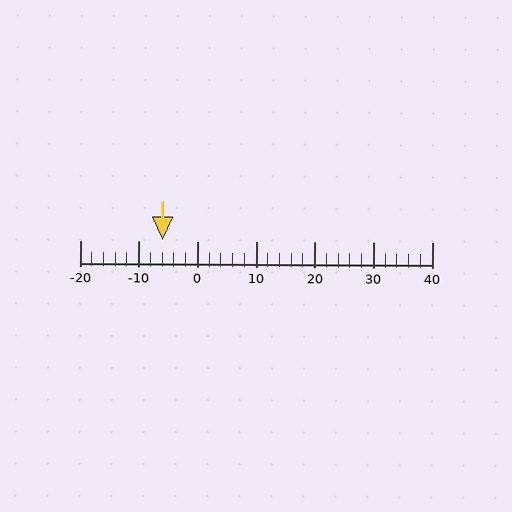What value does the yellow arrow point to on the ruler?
The yellow arrow points to approximately -6.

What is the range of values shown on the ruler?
The ruler shows values from -20 to 40.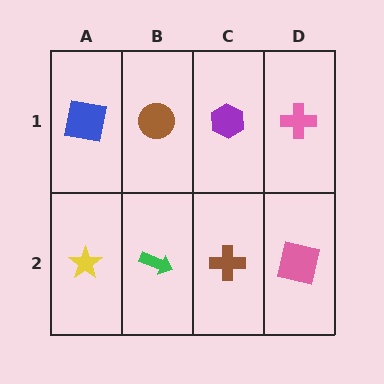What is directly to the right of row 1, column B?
A purple hexagon.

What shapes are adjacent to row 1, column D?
A pink square (row 2, column D), a purple hexagon (row 1, column C).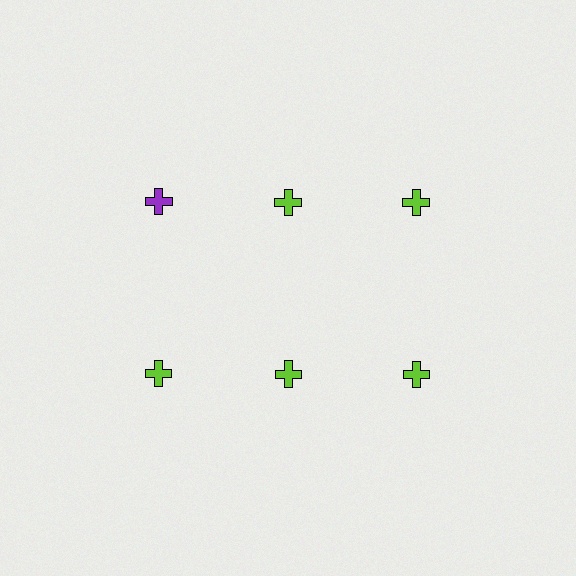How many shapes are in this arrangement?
There are 6 shapes arranged in a grid pattern.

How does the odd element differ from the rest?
It has a different color: purple instead of lime.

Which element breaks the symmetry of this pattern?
The purple cross in the top row, leftmost column breaks the symmetry. All other shapes are lime crosses.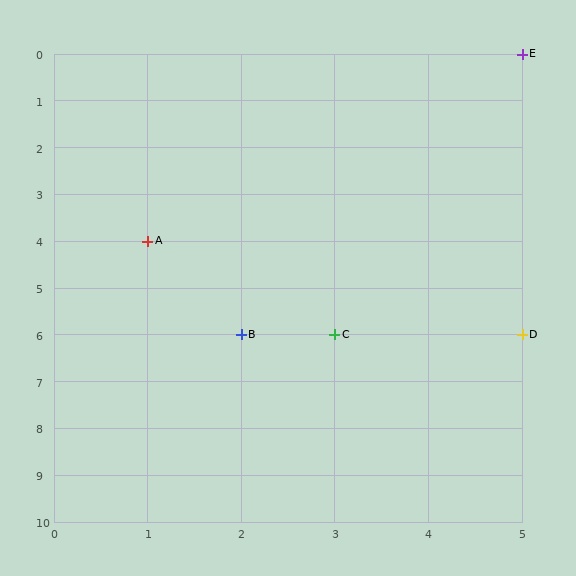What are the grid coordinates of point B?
Point B is at grid coordinates (2, 6).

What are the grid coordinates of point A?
Point A is at grid coordinates (1, 4).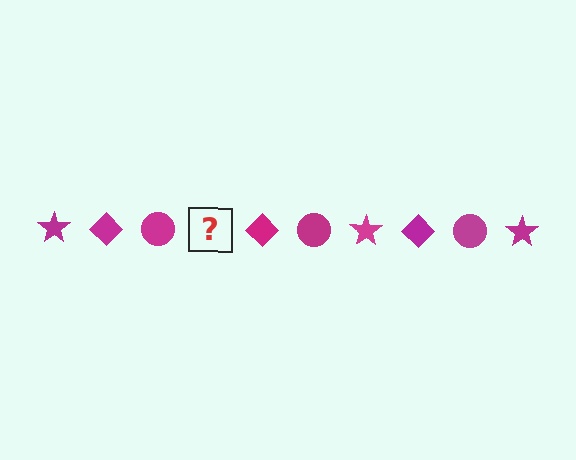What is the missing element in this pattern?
The missing element is a magenta star.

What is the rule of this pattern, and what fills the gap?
The rule is that the pattern cycles through star, diamond, circle shapes in magenta. The gap should be filled with a magenta star.